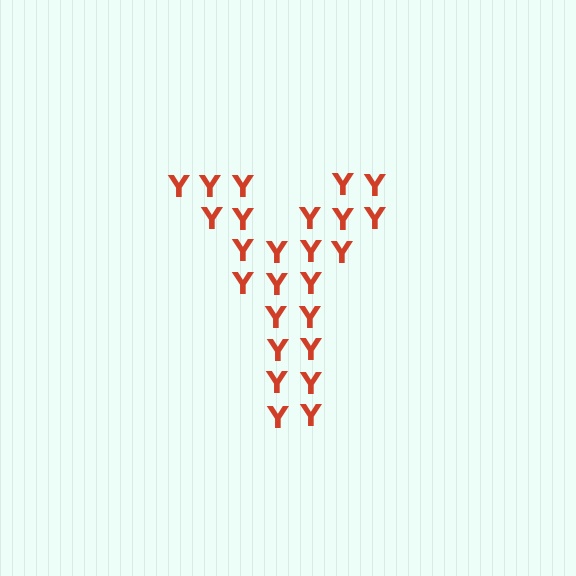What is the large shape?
The large shape is the letter Y.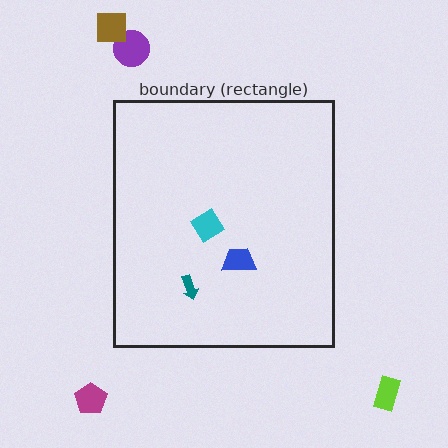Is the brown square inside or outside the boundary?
Outside.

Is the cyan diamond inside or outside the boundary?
Inside.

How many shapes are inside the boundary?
3 inside, 4 outside.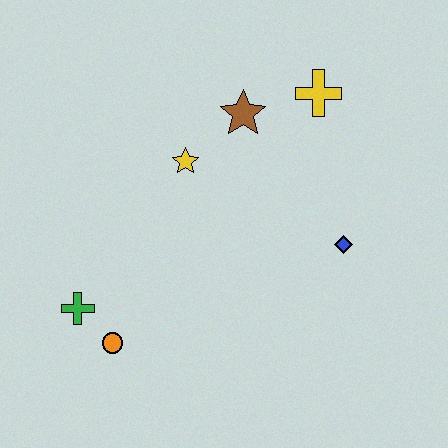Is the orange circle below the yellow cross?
Yes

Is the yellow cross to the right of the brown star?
Yes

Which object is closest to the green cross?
The orange circle is closest to the green cross.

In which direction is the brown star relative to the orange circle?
The brown star is above the orange circle.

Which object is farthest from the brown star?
The orange circle is farthest from the brown star.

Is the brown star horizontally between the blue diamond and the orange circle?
Yes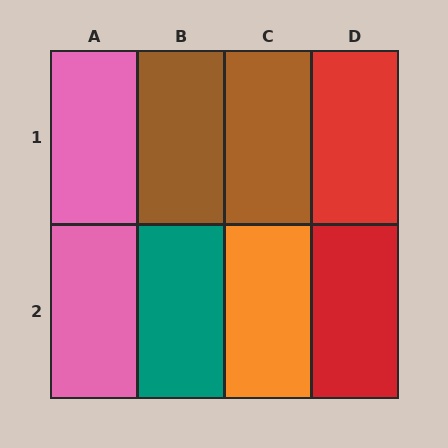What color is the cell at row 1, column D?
Red.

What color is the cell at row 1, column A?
Pink.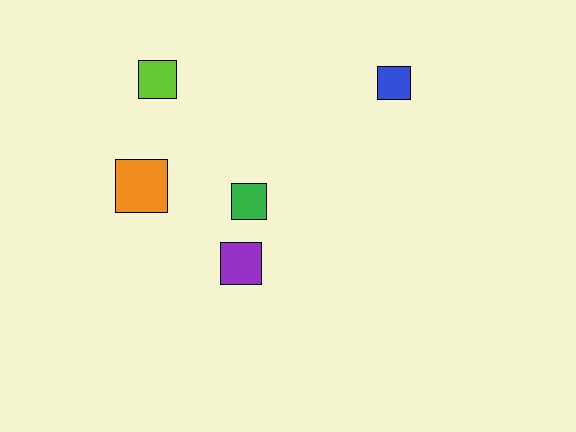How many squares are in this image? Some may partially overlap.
There are 5 squares.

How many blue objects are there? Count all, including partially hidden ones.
There is 1 blue object.